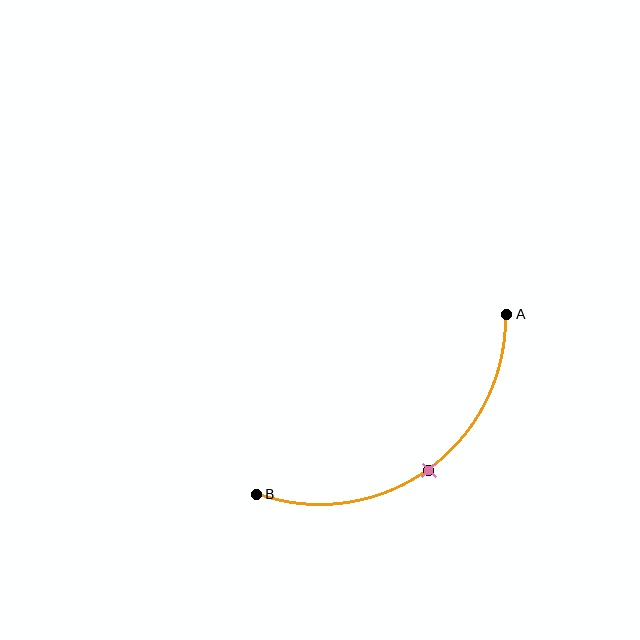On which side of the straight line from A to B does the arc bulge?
The arc bulges below and to the right of the straight line connecting A and B.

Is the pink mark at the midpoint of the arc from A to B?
Yes. The pink mark lies on the arc at equal arc-length from both A and B — it is the arc midpoint.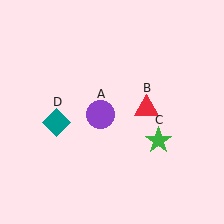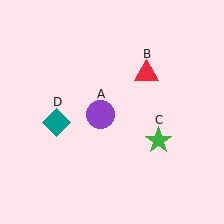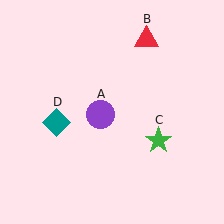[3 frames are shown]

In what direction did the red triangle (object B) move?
The red triangle (object B) moved up.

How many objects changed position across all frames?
1 object changed position: red triangle (object B).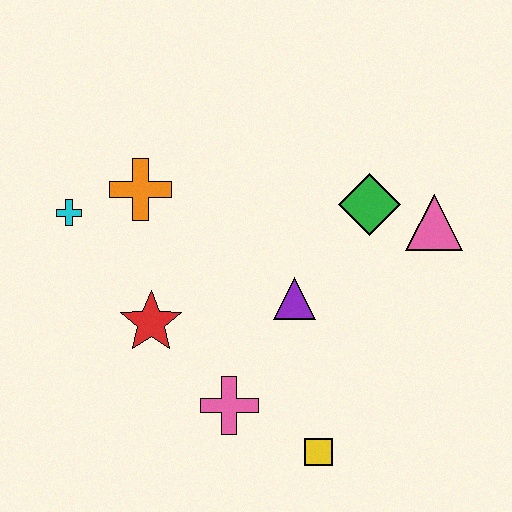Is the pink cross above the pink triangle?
No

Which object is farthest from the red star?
The pink triangle is farthest from the red star.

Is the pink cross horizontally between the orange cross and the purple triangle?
Yes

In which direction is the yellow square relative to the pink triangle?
The yellow square is below the pink triangle.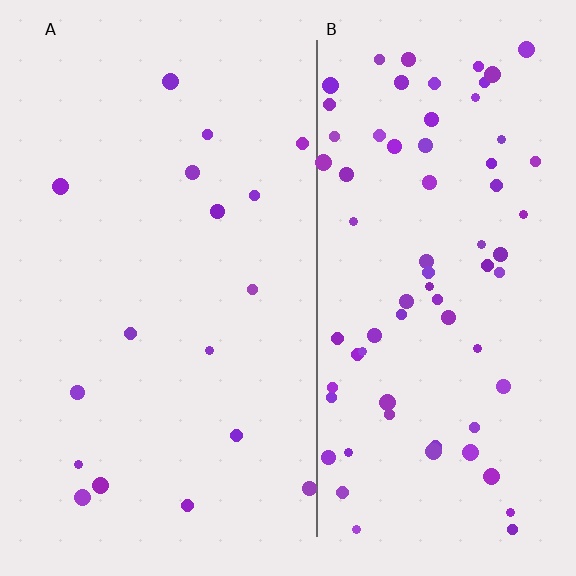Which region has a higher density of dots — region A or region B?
B (the right).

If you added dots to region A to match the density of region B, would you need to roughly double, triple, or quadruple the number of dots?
Approximately quadruple.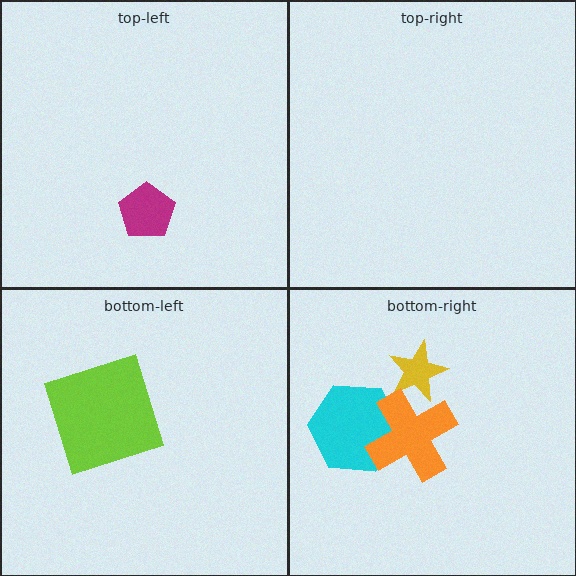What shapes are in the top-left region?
The magenta pentagon.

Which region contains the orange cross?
The bottom-right region.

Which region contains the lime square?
The bottom-left region.